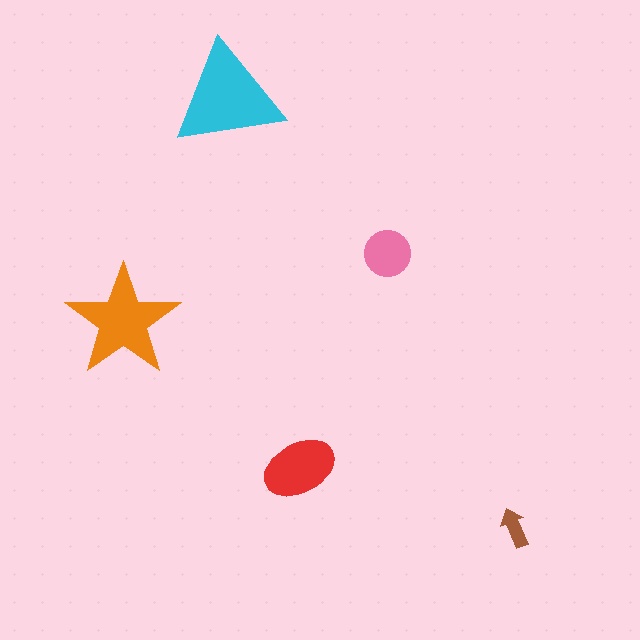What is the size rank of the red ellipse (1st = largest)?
3rd.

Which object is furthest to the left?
The orange star is leftmost.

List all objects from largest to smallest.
The cyan triangle, the orange star, the red ellipse, the pink circle, the brown arrow.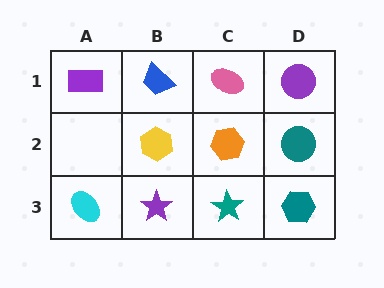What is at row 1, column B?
A blue trapezoid.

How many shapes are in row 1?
4 shapes.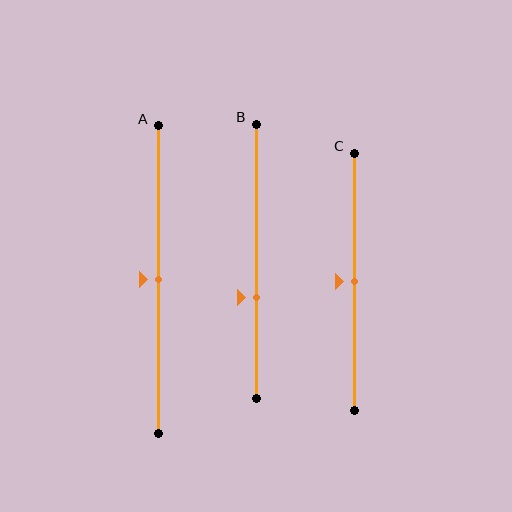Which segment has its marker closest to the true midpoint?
Segment A has its marker closest to the true midpoint.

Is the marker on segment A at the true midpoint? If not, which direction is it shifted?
Yes, the marker on segment A is at the true midpoint.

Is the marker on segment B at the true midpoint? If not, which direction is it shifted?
No, the marker on segment B is shifted downward by about 13% of the segment length.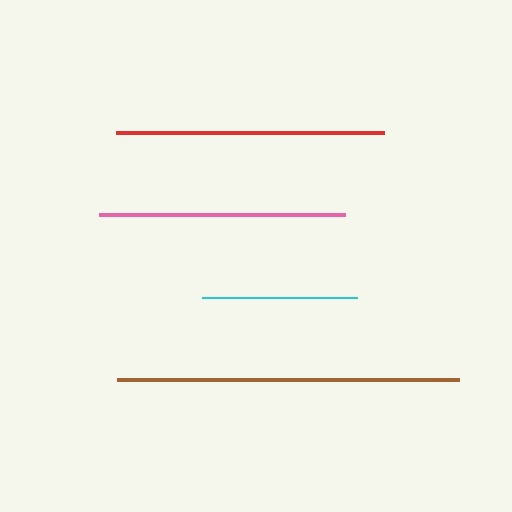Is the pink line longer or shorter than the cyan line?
The pink line is longer than the cyan line.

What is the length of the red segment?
The red segment is approximately 268 pixels long.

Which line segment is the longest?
The brown line is the longest at approximately 342 pixels.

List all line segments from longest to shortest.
From longest to shortest: brown, red, pink, cyan.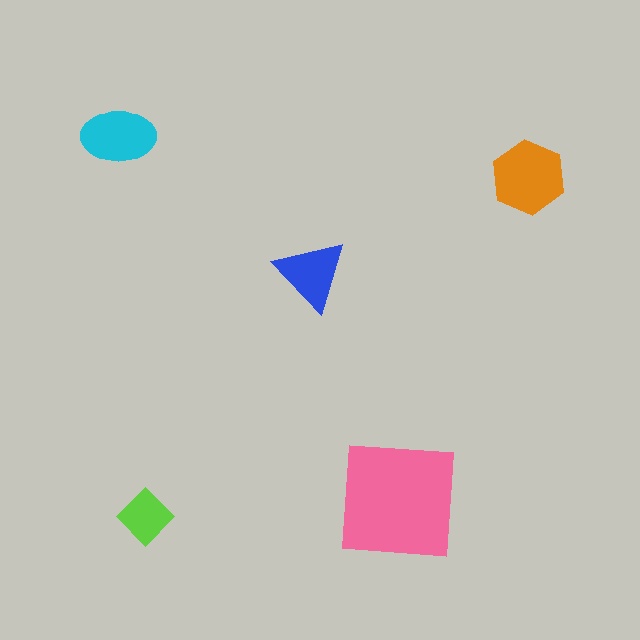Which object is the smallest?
The lime diamond.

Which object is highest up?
The cyan ellipse is topmost.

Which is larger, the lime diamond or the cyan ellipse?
The cyan ellipse.